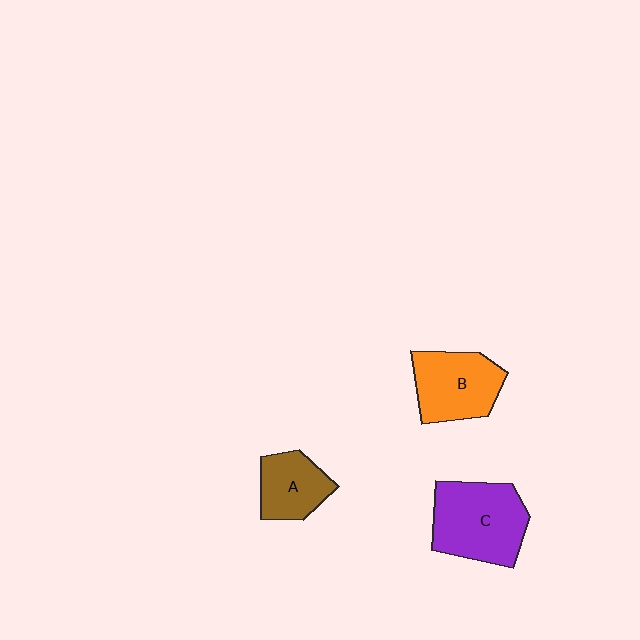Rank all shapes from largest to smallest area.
From largest to smallest: C (purple), B (orange), A (brown).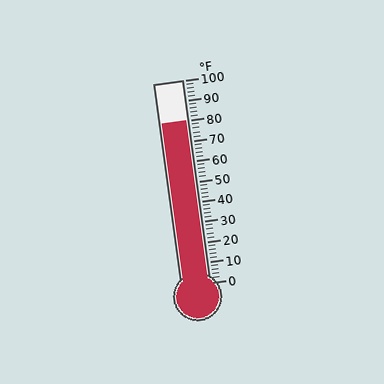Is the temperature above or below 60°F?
The temperature is above 60°F.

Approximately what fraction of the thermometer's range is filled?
The thermometer is filled to approximately 80% of its range.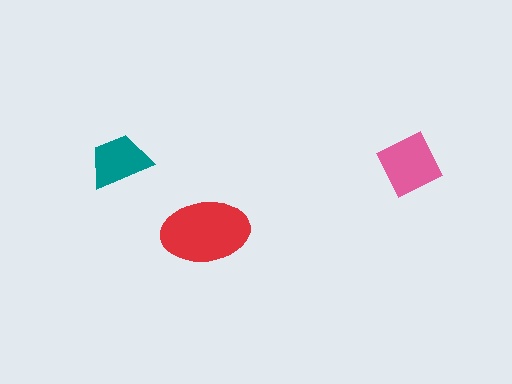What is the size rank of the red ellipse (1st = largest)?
1st.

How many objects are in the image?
There are 3 objects in the image.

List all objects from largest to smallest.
The red ellipse, the pink diamond, the teal trapezoid.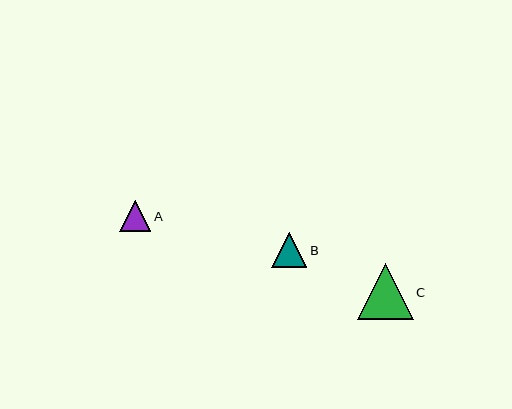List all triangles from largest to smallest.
From largest to smallest: C, B, A.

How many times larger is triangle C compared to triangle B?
Triangle C is approximately 1.6 times the size of triangle B.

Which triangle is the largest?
Triangle C is the largest with a size of approximately 56 pixels.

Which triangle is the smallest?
Triangle A is the smallest with a size of approximately 31 pixels.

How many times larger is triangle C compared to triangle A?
Triangle C is approximately 1.8 times the size of triangle A.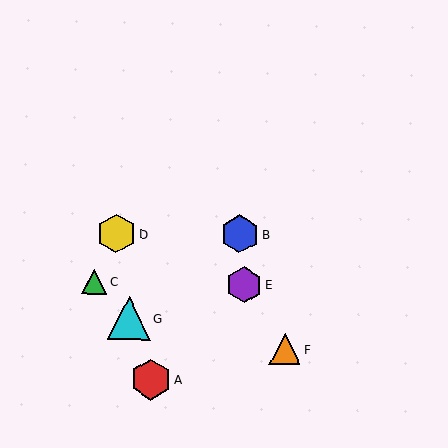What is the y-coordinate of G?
Object G is at y≈318.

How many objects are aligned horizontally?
2 objects (C, E) are aligned horizontally.